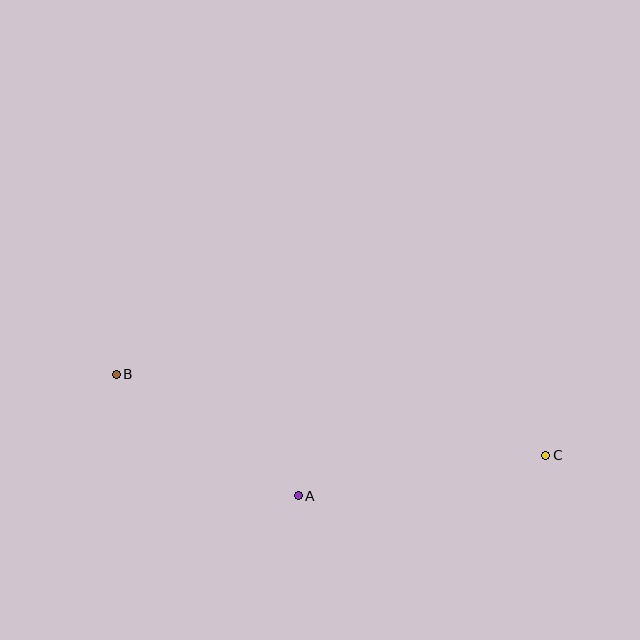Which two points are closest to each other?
Points A and B are closest to each other.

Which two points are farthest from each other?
Points B and C are farthest from each other.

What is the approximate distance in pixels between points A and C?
The distance between A and C is approximately 251 pixels.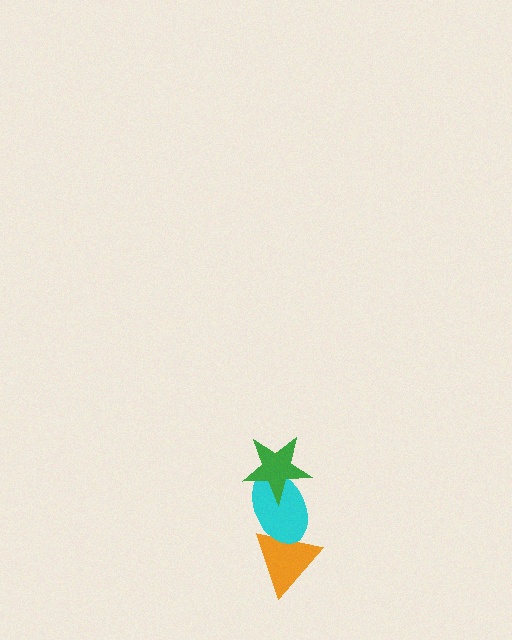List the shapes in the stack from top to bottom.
From top to bottom: the green star, the cyan ellipse, the orange triangle.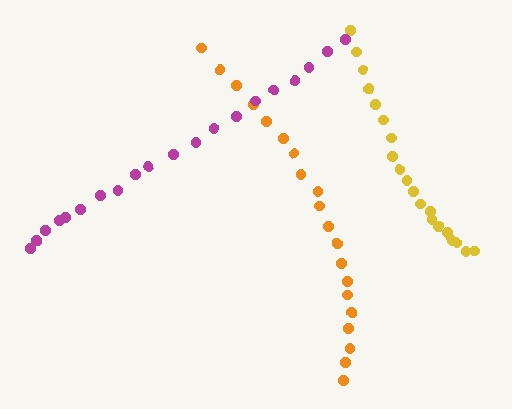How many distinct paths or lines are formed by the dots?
There are 3 distinct paths.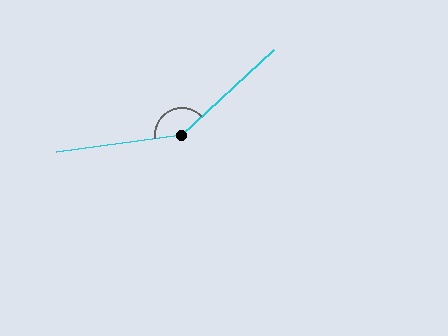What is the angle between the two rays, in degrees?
Approximately 145 degrees.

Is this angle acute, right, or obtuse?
It is obtuse.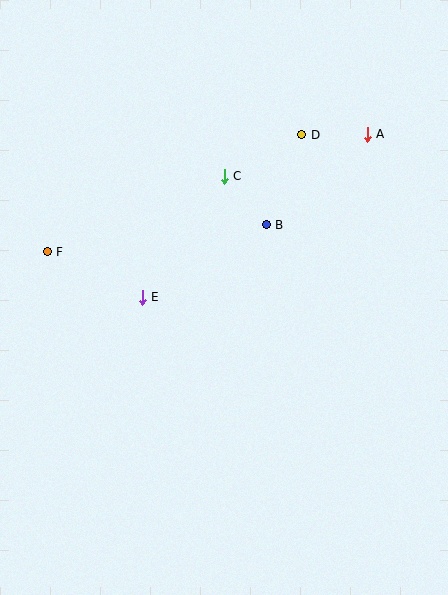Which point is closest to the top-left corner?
Point F is closest to the top-left corner.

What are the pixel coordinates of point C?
Point C is at (224, 176).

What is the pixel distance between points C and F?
The distance between C and F is 193 pixels.